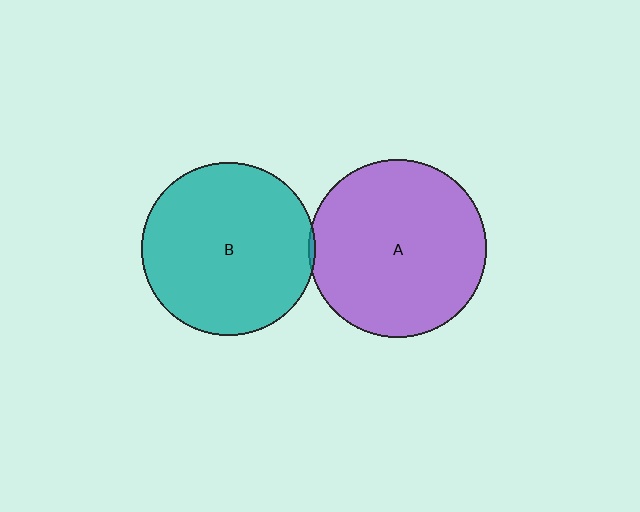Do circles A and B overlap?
Yes.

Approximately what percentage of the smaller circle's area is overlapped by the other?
Approximately 5%.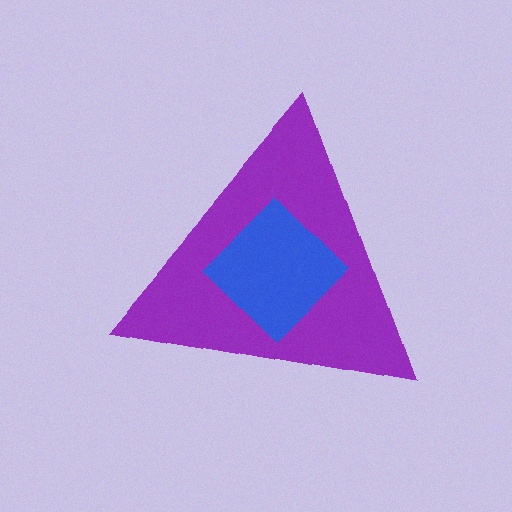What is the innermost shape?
The blue diamond.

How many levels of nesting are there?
2.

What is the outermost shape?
The purple triangle.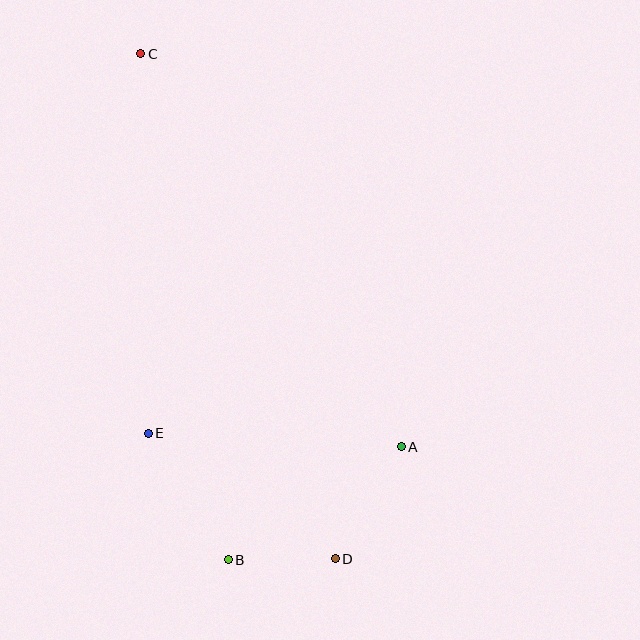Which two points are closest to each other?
Points B and D are closest to each other.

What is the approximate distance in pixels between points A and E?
The distance between A and E is approximately 253 pixels.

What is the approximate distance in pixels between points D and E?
The distance between D and E is approximately 225 pixels.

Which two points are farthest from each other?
Points C and D are farthest from each other.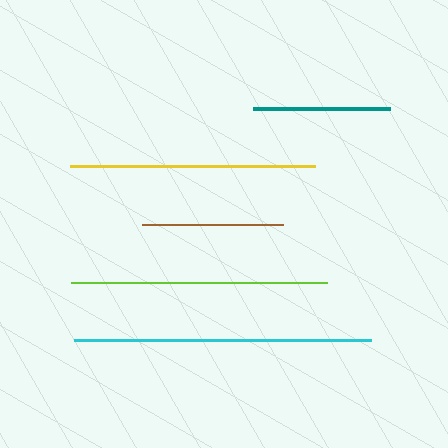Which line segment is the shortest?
The teal line is the shortest at approximately 137 pixels.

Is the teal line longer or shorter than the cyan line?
The cyan line is longer than the teal line.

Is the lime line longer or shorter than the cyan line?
The cyan line is longer than the lime line.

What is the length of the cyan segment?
The cyan segment is approximately 297 pixels long.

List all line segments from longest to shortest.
From longest to shortest: cyan, lime, yellow, brown, teal.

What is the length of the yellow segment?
The yellow segment is approximately 245 pixels long.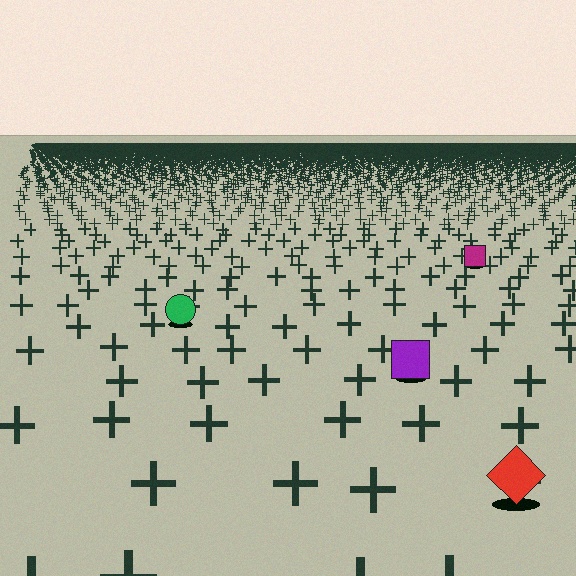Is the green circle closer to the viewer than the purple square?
No. The purple square is closer — you can tell from the texture gradient: the ground texture is coarser near it.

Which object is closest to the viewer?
The red diamond is closest. The texture marks near it are larger and more spread out.